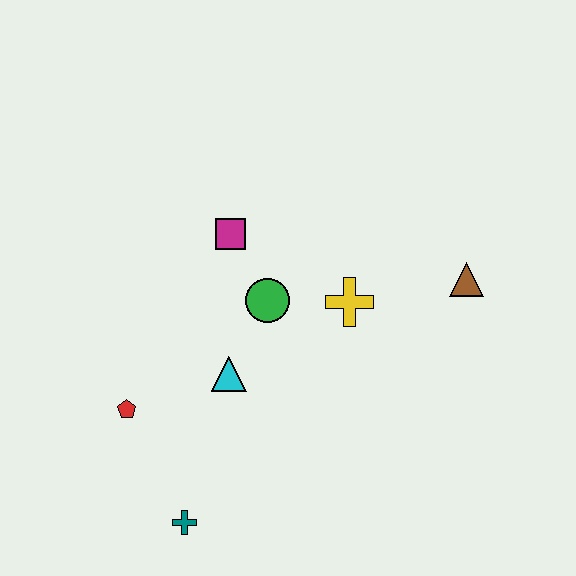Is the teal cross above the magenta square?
No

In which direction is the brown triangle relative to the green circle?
The brown triangle is to the right of the green circle.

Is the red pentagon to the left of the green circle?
Yes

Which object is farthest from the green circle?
The teal cross is farthest from the green circle.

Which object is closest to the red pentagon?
The cyan triangle is closest to the red pentagon.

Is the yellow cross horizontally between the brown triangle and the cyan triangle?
Yes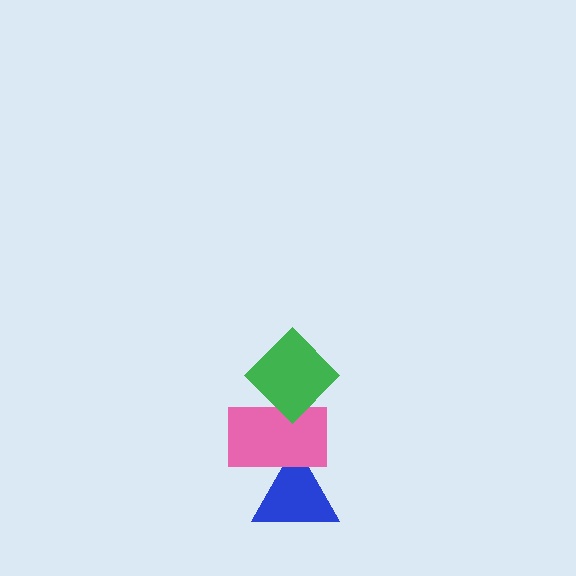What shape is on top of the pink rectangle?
The green diamond is on top of the pink rectangle.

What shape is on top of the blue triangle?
The pink rectangle is on top of the blue triangle.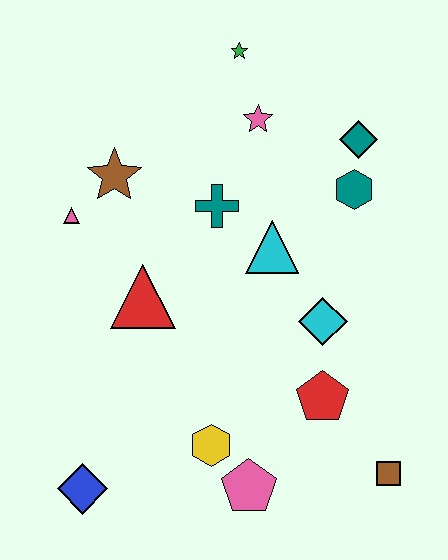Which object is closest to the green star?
The pink star is closest to the green star.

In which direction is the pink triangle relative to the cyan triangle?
The pink triangle is to the left of the cyan triangle.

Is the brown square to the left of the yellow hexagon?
No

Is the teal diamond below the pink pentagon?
No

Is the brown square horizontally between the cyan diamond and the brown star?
No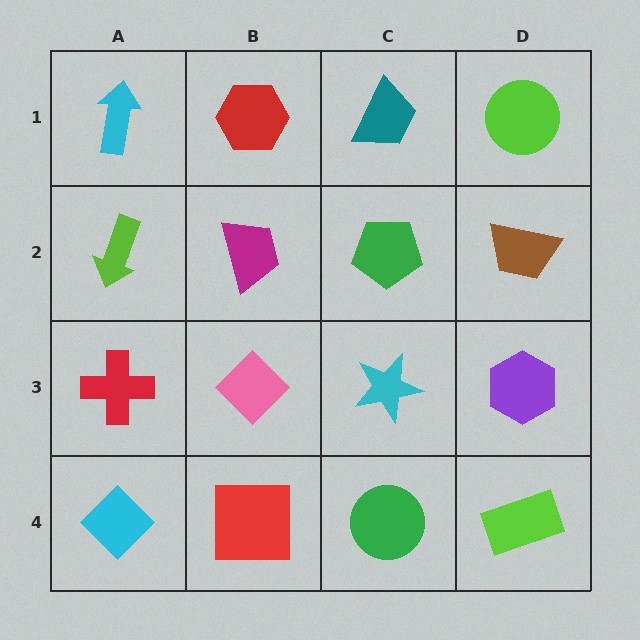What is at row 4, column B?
A red square.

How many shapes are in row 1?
4 shapes.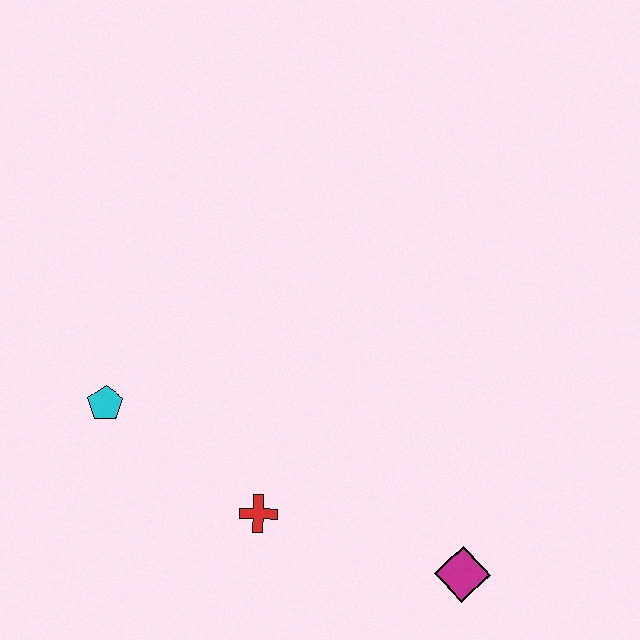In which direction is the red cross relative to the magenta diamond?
The red cross is to the left of the magenta diamond.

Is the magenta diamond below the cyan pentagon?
Yes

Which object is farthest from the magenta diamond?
The cyan pentagon is farthest from the magenta diamond.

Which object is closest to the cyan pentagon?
The red cross is closest to the cyan pentagon.